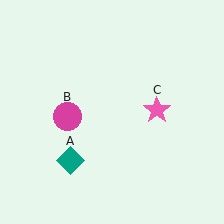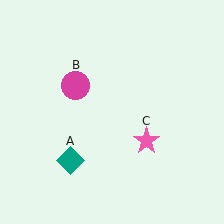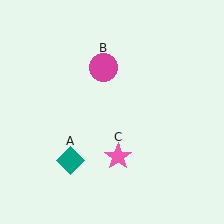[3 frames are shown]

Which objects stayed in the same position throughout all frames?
Teal diamond (object A) remained stationary.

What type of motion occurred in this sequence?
The magenta circle (object B), pink star (object C) rotated clockwise around the center of the scene.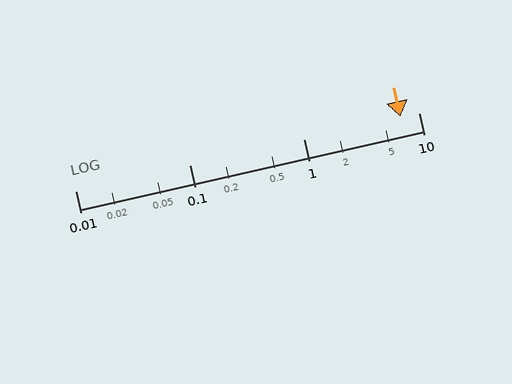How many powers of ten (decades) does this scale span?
The scale spans 3 decades, from 0.01 to 10.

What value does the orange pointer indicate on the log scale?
The pointer indicates approximately 7.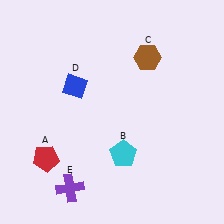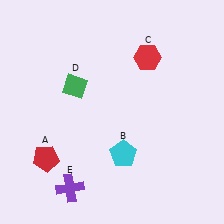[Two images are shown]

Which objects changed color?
C changed from brown to red. D changed from blue to green.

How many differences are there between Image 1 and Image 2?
There are 2 differences between the two images.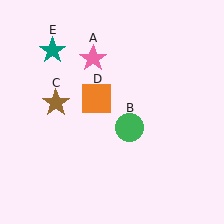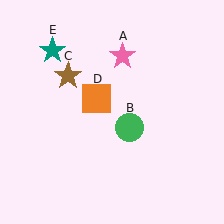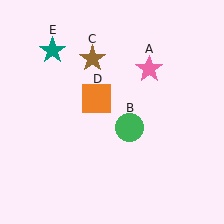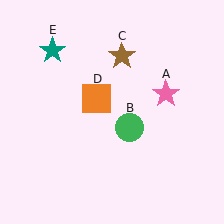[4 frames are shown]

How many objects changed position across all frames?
2 objects changed position: pink star (object A), brown star (object C).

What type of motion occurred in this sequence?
The pink star (object A), brown star (object C) rotated clockwise around the center of the scene.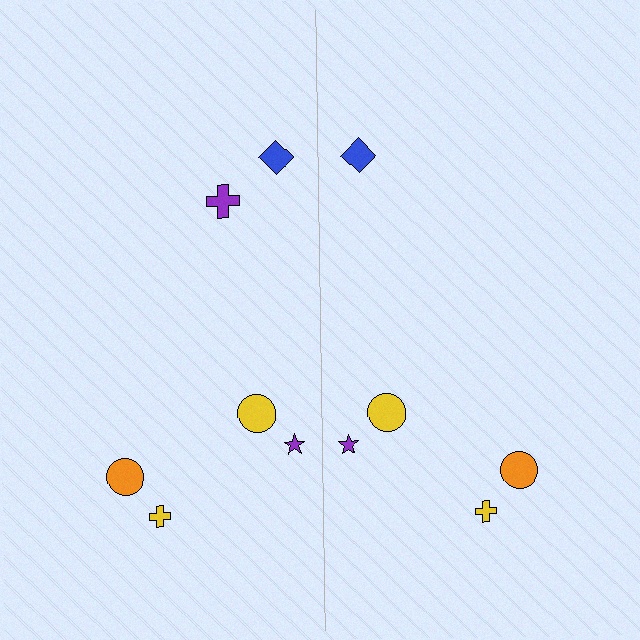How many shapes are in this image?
There are 11 shapes in this image.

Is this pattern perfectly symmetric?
No, the pattern is not perfectly symmetric. A purple cross is missing from the right side.